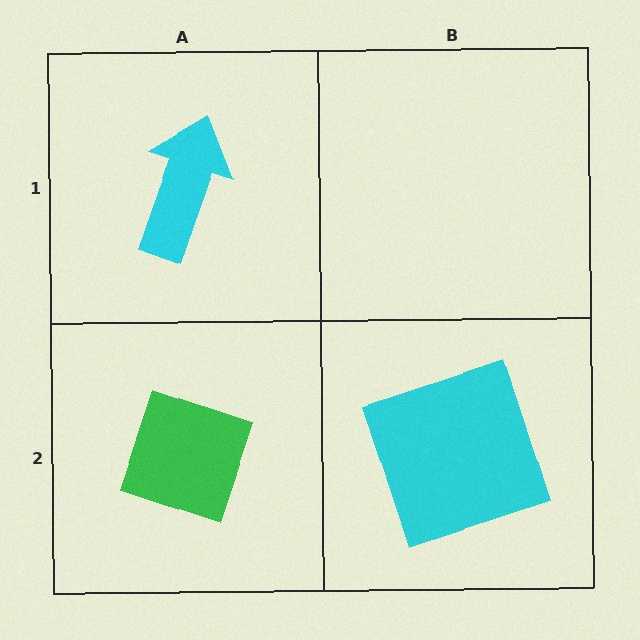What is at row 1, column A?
A cyan arrow.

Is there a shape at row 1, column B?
No, that cell is empty.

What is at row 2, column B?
A cyan square.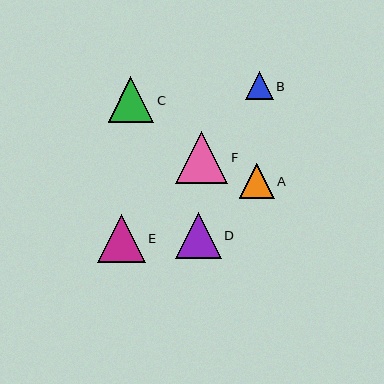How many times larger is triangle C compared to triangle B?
Triangle C is approximately 1.6 times the size of triangle B.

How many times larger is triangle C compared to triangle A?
Triangle C is approximately 1.3 times the size of triangle A.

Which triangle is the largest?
Triangle F is the largest with a size of approximately 52 pixels.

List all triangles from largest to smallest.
From largest to smallest: F, E, C, D, A, B.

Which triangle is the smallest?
Triangle B is the smallest with a size of approximately 28 pixels.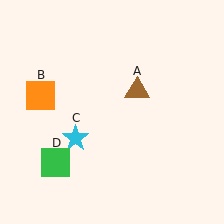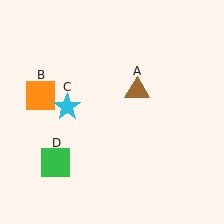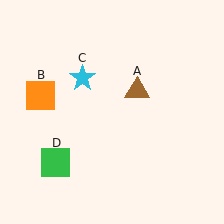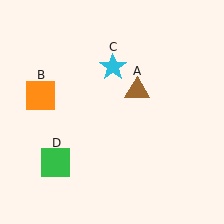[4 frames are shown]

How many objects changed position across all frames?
1 object changed position: cyan star (object C).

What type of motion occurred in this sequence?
The cyan star (object C) rotated clockwise around the center of the scene.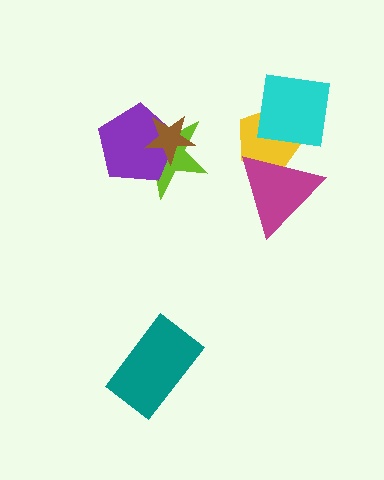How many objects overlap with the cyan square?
1 object overlaps with the cyan square.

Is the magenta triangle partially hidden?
No, no other shape covers it.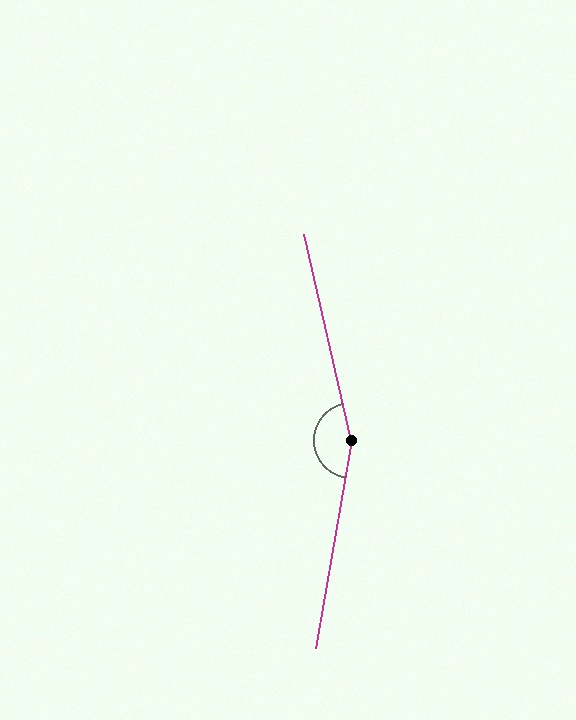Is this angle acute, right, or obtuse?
It is obtuse.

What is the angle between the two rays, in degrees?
Approximately 157 degrees.